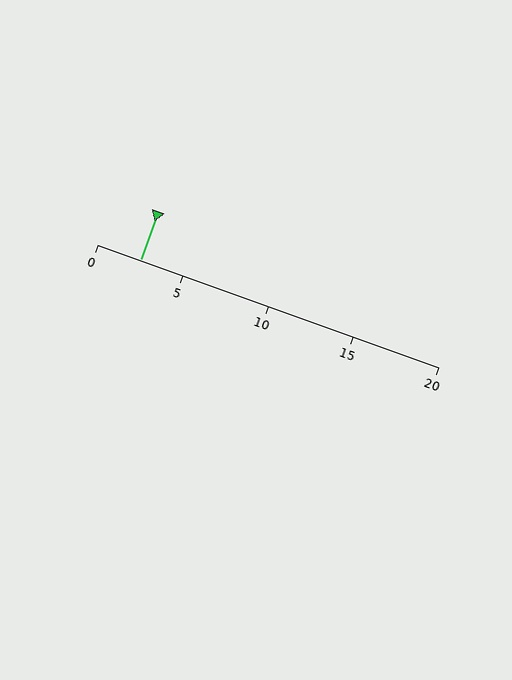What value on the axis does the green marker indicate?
The marker indicates approximately 2.5.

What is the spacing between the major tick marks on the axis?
The major ticks are spaced 5 apart.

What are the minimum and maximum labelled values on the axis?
The axis runs from 0 to 20.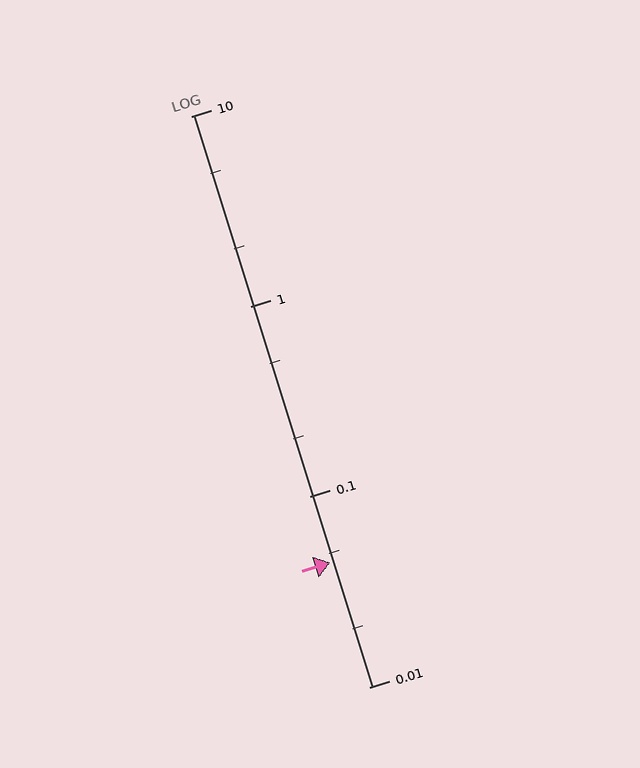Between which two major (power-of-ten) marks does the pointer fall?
The pointer is between 0.01 and 0.1.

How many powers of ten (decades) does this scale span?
The scale spans 3 decades, from 0.01 to 10.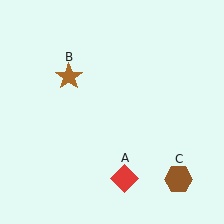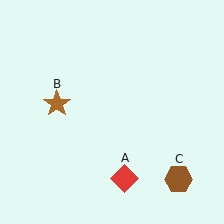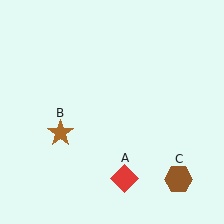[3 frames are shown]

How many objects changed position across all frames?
1 object changed position: brown star (object B).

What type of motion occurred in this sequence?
The brown star (object B) rotated counterclockwise around the center of the scene.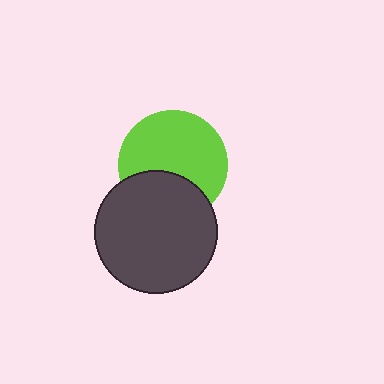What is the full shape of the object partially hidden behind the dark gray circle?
The partially hidden object is a lime circle.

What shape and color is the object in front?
The object in front is a dark gray circle.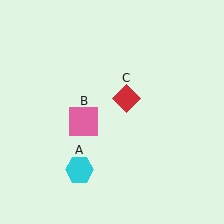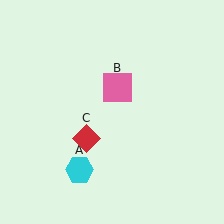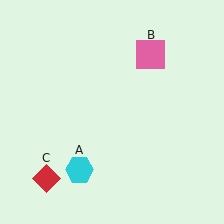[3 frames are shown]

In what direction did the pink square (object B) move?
The pink square (object B) moved up and to the right.